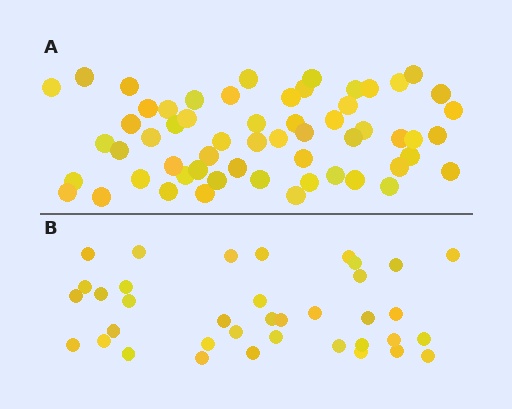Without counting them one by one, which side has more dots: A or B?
Region A (the top region) has more dots.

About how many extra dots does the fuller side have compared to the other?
Region A has approximately 20 more dots than region B.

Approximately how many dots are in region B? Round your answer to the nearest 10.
About 40 dots. (The exact count is 37, which rounds to 40.)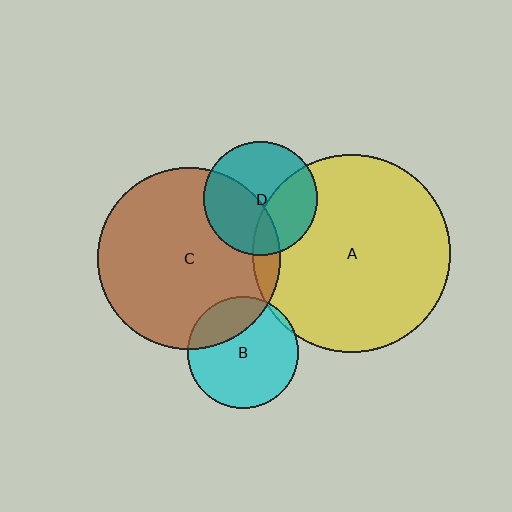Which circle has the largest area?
Circle A (yellow).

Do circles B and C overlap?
Yes.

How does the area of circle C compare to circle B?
Approximately 2.7 times.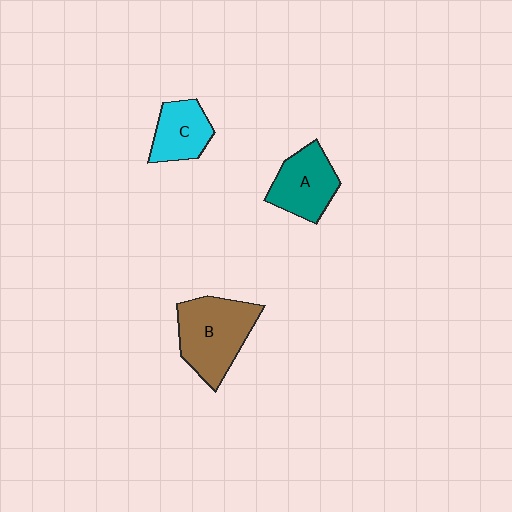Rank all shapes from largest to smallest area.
From largest to smallest: B (brown), A (teal), C (cyan).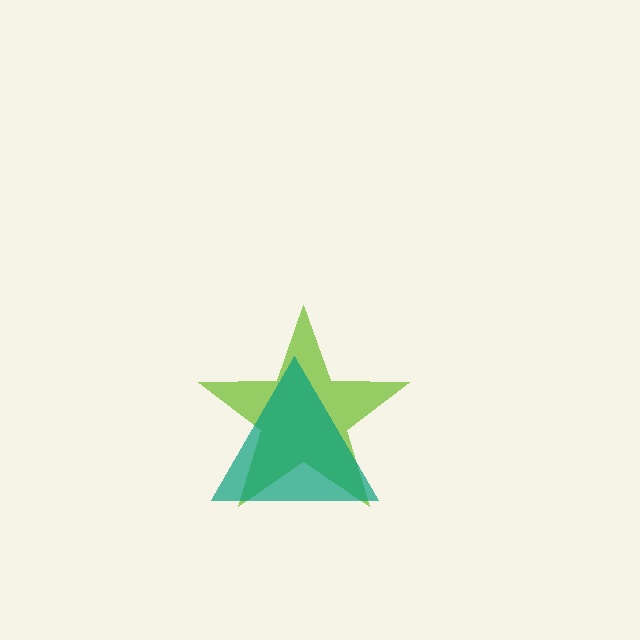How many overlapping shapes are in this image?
There are 2 overlapping shapes in the image.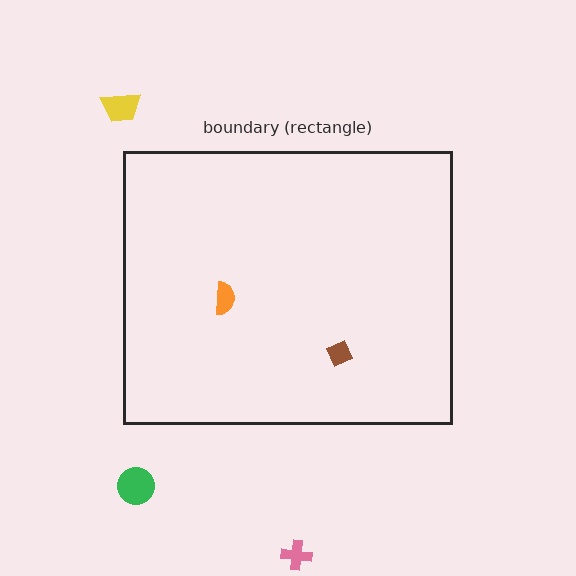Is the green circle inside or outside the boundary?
Outside.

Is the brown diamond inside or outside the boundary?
Inside.